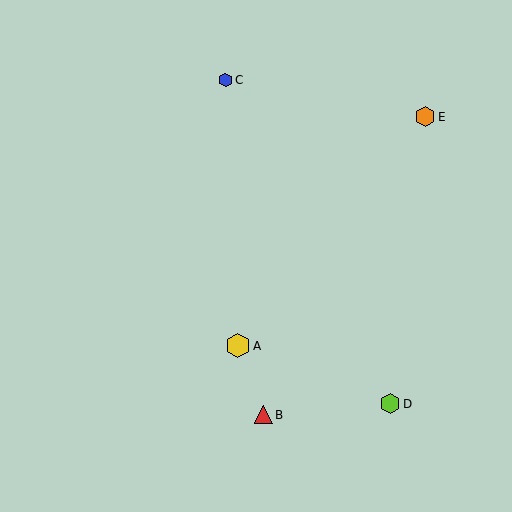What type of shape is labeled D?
Shape D is a lime hexagon.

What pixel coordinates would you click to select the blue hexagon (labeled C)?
Click at (225, 80) to select the blue hexagon C.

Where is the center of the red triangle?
The center of the red triangle is at (264, 415).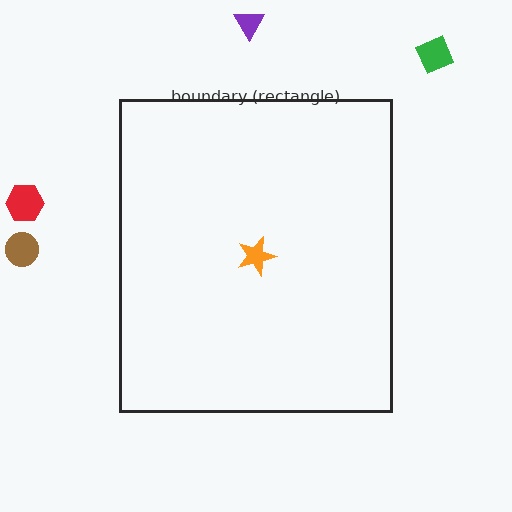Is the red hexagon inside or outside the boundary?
Outside.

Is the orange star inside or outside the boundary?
Inside.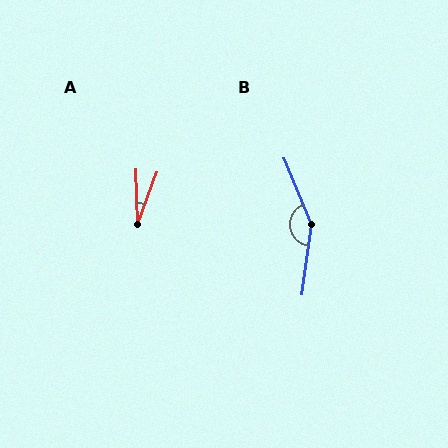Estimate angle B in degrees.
Approximately 150 degrees.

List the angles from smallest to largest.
A (22°), B (150°).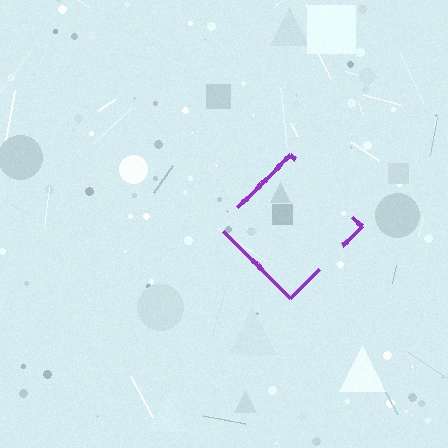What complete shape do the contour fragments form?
The contour fragments form a diamond.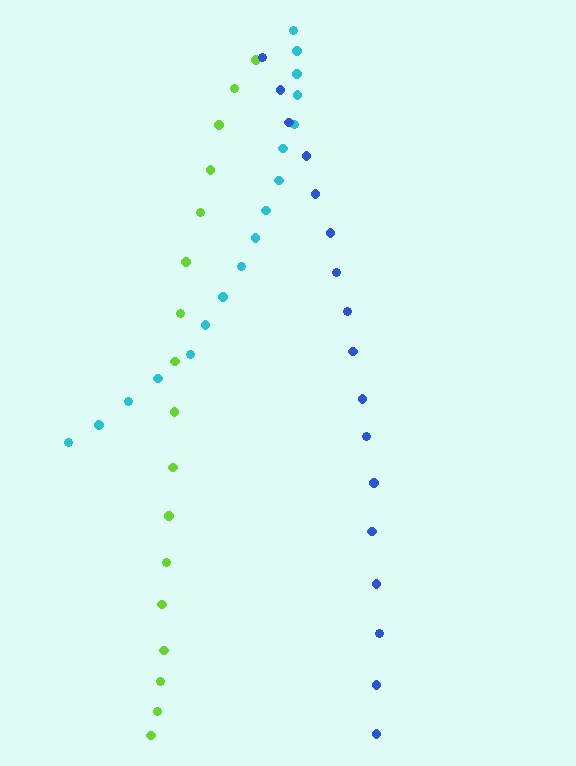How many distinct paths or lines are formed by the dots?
There are 3 distinct paths.